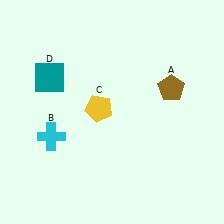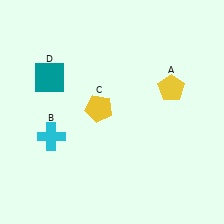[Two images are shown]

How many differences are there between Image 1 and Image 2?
There is 1 difference between the two images.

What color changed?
The pentagon (A) changed from brown in Image 1 to yellow in Image 2.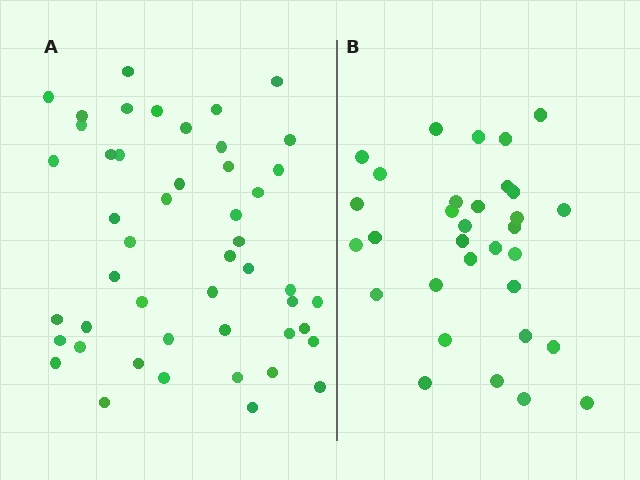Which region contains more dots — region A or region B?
Region A (the left region) has more dots.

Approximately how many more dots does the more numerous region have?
Region A has approximately 15 more dots than region B.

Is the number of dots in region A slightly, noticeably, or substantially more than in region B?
Region A has substantially more. The ratio is roughly 1.5 to 1.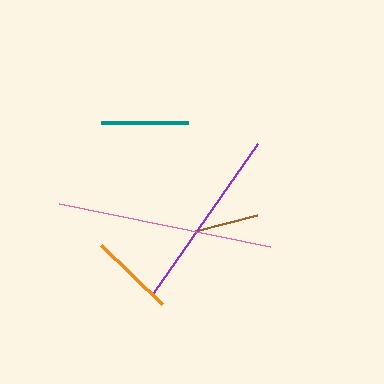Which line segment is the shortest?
The brown line is the shortest at approximately 64 pixels.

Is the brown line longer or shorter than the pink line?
The pink line is longer than the brown line.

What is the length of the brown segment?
The brown segment is approximately 64 pixels long.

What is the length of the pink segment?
The pink segment is approximately 216 pixels long.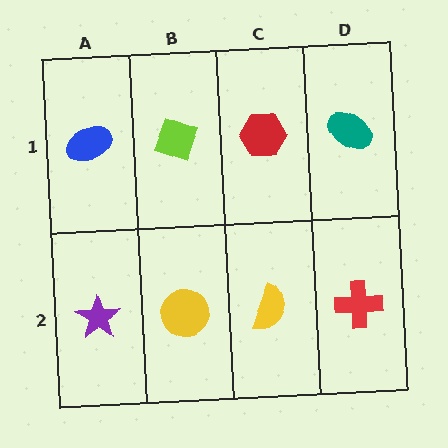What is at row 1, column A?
A blue ellipse.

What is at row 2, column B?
A yellow circle.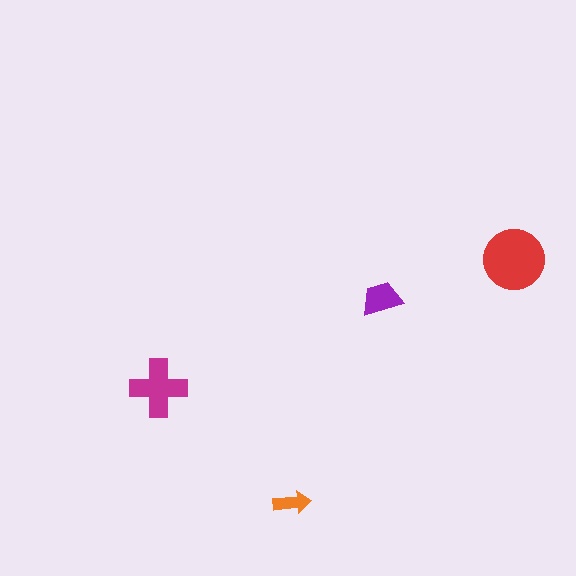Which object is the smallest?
The orange arrow.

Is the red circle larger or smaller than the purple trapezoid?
Larger.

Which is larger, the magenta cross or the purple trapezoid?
The magenta cross.